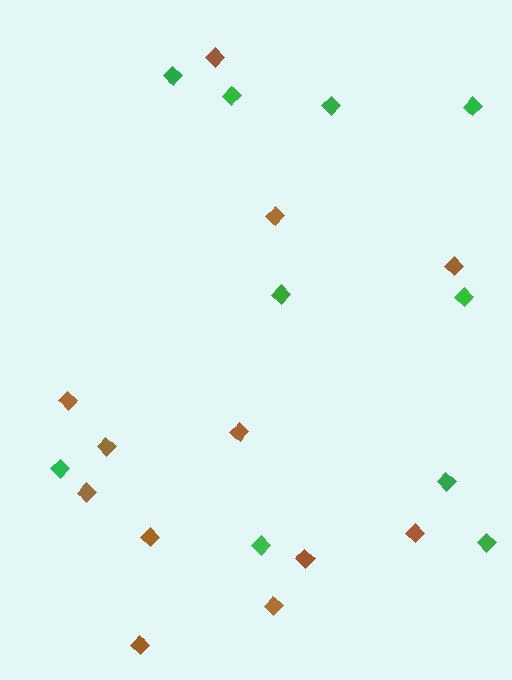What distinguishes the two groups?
There are 2 groups: one group of green diamonds (10) and one group of brown diamonds (12).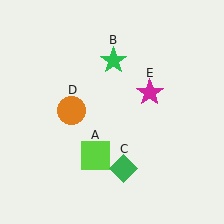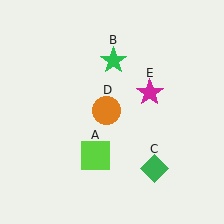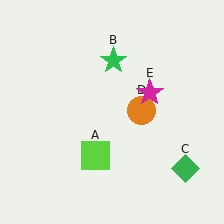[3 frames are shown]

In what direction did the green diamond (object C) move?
The green diamond (object C) moved right.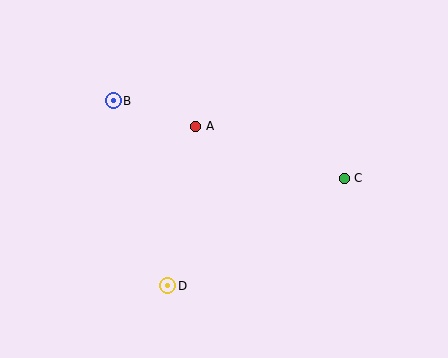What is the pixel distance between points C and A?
The distance between C and A is 157 pixels.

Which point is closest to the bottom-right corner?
Point C is closest to the bottom-right corner.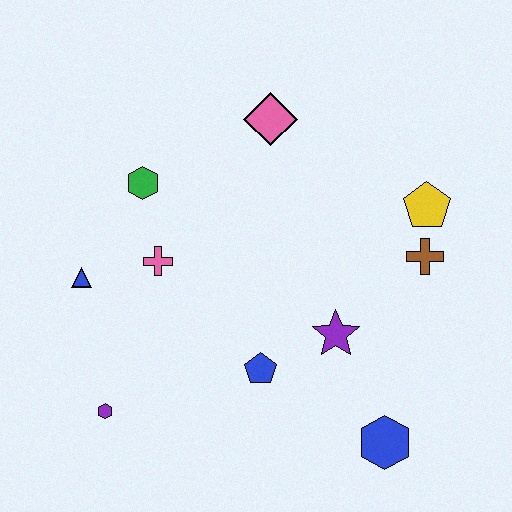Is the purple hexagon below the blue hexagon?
No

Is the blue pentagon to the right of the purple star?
No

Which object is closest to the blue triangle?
The pink cross is closest to the blue triangle.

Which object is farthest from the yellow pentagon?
The purple hexagon is farthest from the yellow pentagon.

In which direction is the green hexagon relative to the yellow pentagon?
The green hexagon is to the left of the yellow pentagon.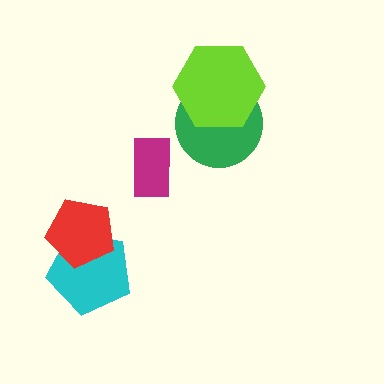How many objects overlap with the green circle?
1 object overlaps with the green circle.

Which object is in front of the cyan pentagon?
The red pentagon is in front of the cyan pentagon.